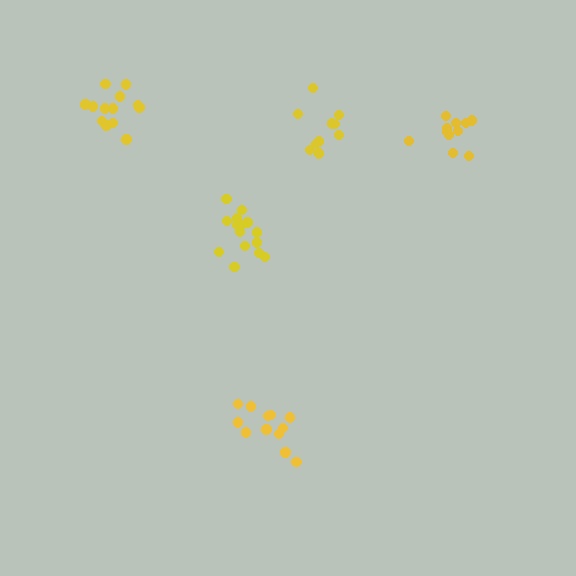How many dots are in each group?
Group 1: 14 dots, Group 2: 16 dots, Group 3: 11 dots, Group 4: 12 dots, Group 5: 11 dots (64 total).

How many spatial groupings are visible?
There are 5 spatial groupings.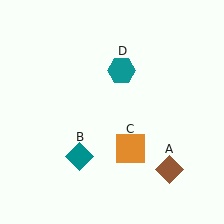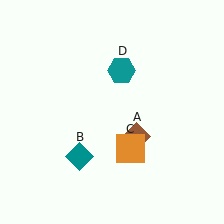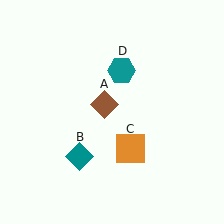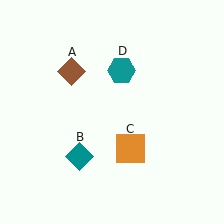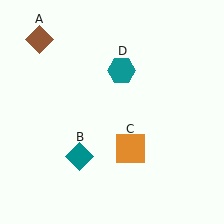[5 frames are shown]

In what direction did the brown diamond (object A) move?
The brown diamond (object A) moved up and to the left.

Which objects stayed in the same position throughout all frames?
Teal diamond (object B) and orange square (object C) and teal hexagon (object D) remained stationary.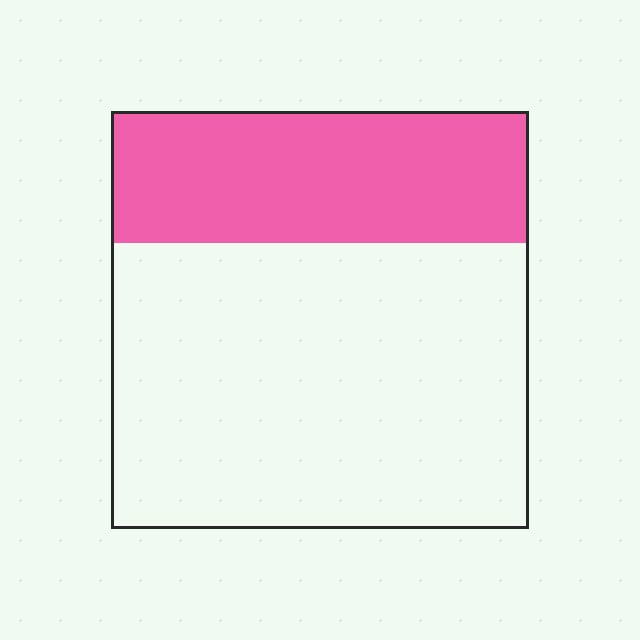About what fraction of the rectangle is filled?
About one third (1/3).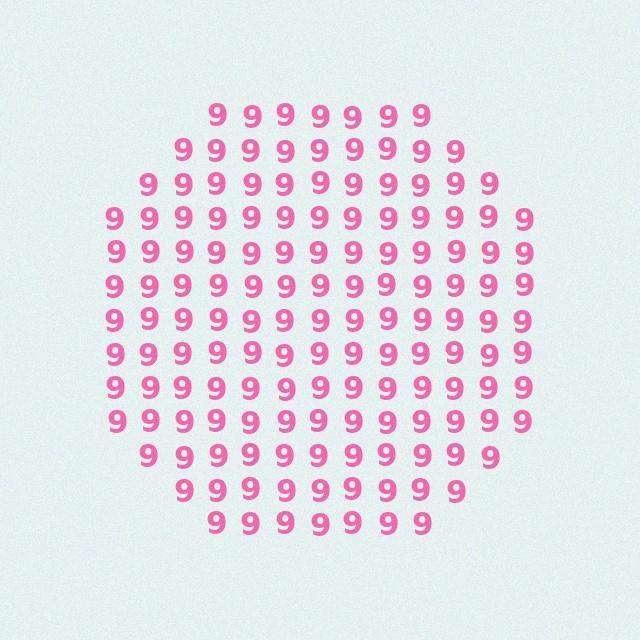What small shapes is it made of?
It is made of small digit 9's.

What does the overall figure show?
The overall figure shows a circle.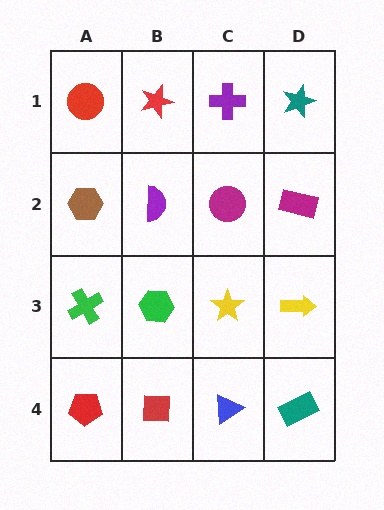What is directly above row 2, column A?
A red circle.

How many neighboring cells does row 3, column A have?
3.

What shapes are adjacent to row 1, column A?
A brown hexagon (row 2, column A), a red star (row 1, column B).